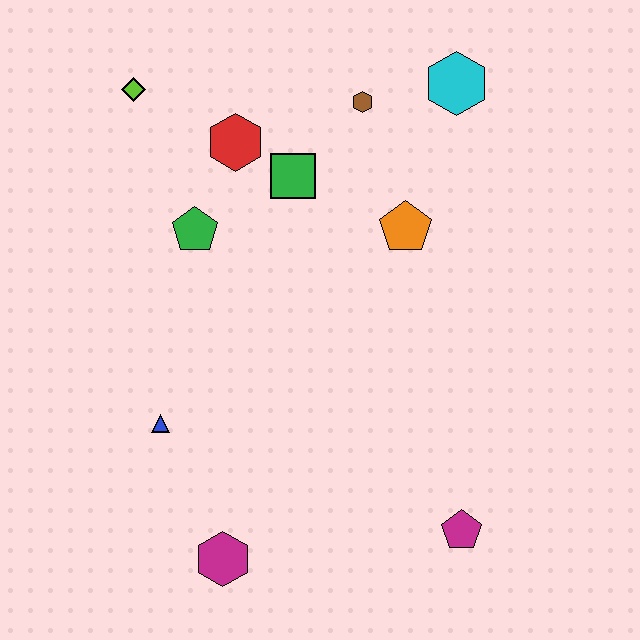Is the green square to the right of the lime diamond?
Yes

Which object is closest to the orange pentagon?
The green square is closest to the orange pentagon.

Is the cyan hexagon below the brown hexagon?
No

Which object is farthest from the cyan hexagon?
The magenta hexagon is farthest from the cyan hexagon.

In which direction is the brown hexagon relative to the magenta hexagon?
The brown hexagon is above the magenta hexagon.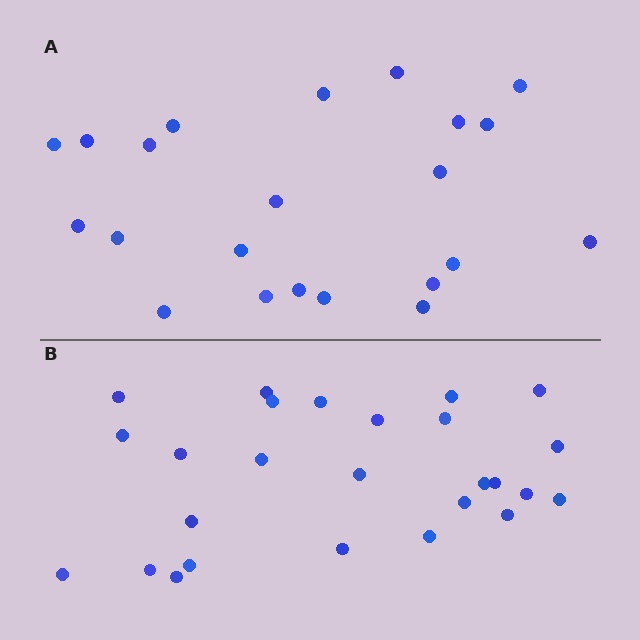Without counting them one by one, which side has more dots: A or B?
Region B (the bottom region) has more dots.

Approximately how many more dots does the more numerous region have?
Region B has about 4 more dots than region A.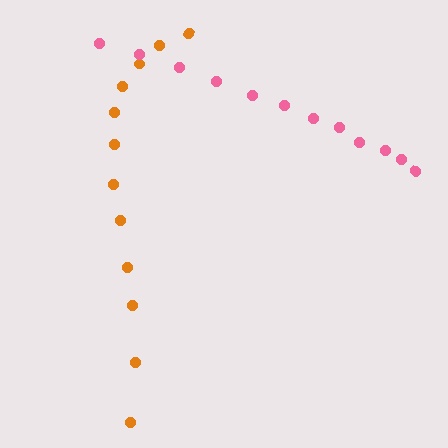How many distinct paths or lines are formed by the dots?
There are 2 distinct paths.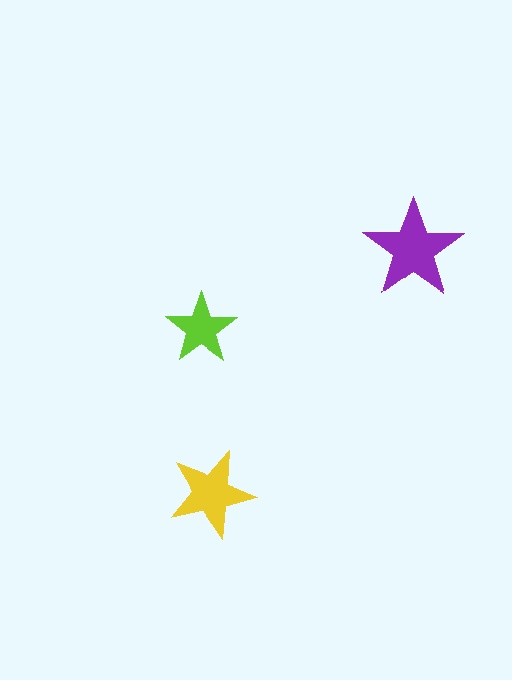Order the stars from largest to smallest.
the purple one, the yellow one, the lime one.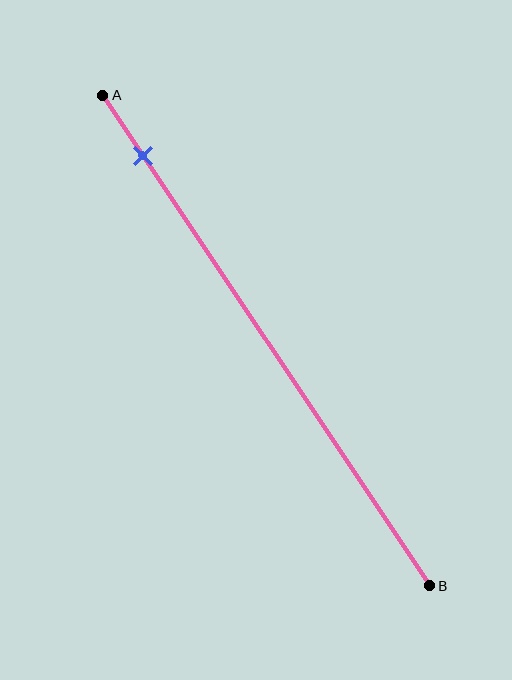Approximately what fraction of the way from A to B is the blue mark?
The blue mark is approximately 10% of the way from A to B.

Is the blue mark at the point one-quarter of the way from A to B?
No, the mark is at about 10% from A, not at the 25% one-quarter point.